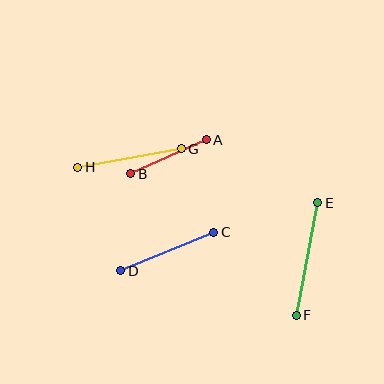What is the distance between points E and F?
The distance is approximately 115 pixels.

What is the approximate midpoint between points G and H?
The midpoint is at approximately (129, 158) pixels.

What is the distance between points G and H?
The distance is approximately 105 pixels.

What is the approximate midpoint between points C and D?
The midpoint is at approximately (167, 252) pixels.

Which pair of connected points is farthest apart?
Points E and F are farthest apart.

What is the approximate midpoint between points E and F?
The midpoint is at approximately (307, 259) pixels.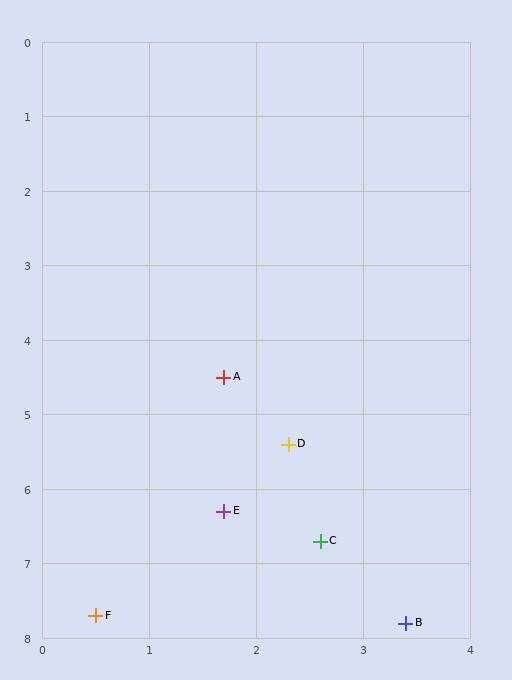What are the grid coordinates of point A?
Point A is at approximately (1.7, 4.5).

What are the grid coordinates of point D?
Point D is at approximately (2.3, 5.4).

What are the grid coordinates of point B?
Point B is at approximately (3.4, 7.8).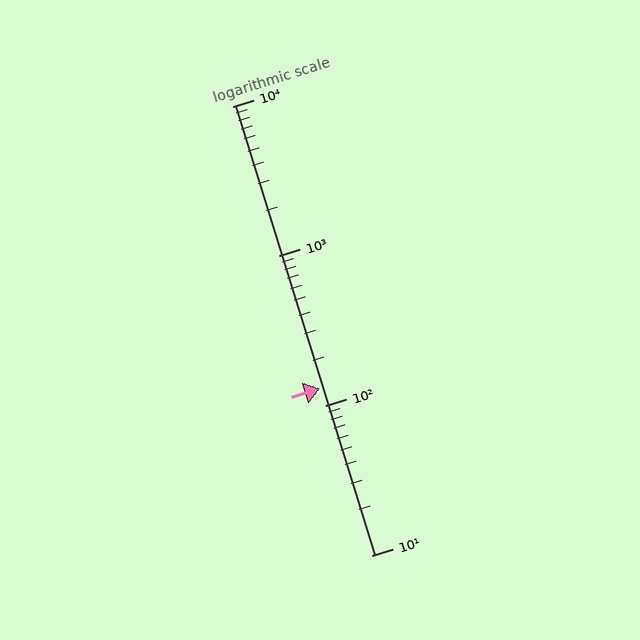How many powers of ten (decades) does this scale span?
The scale spans 3 decades, from 10 to 10000.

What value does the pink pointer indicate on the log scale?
The pointer indicates approximately 130.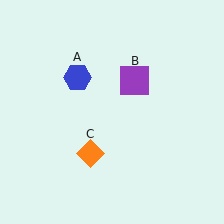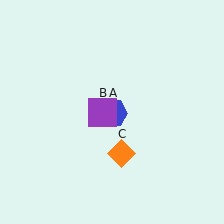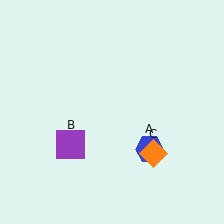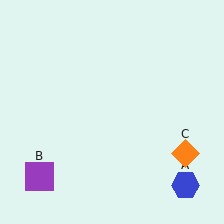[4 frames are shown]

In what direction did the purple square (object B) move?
The purple square (object B) moved down and to the left.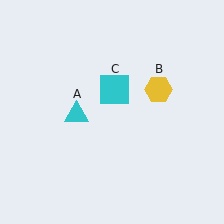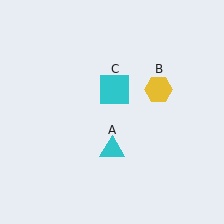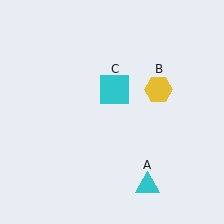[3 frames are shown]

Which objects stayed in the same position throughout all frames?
Yellow hexagon (object B) and cyan square (object C) remained stationary.